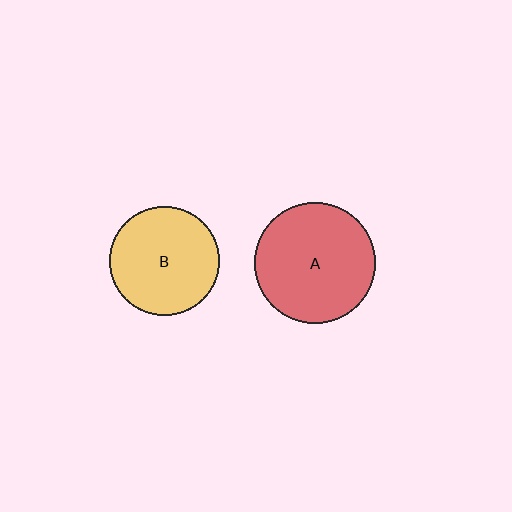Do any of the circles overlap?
No, none of the circles overlap.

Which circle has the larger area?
Circle A (red).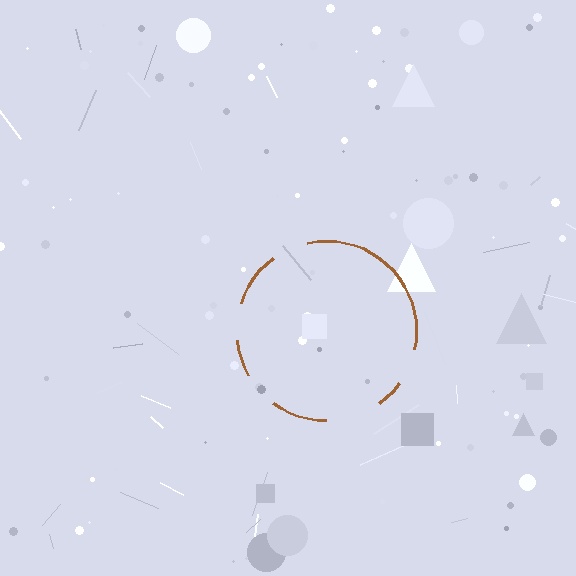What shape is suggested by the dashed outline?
The dashed outline suggests a circle.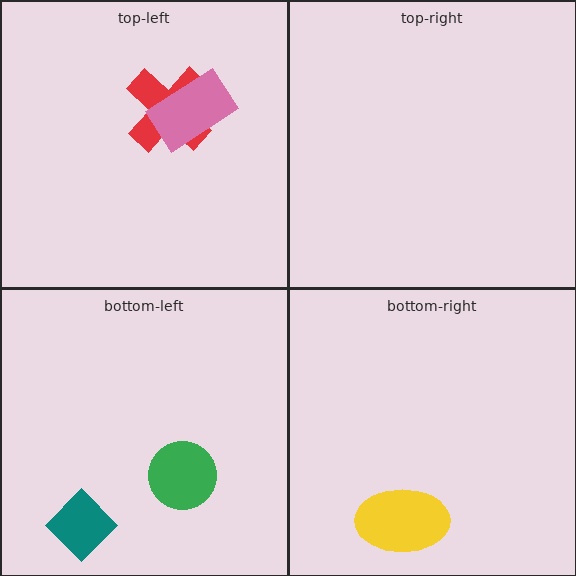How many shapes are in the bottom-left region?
2.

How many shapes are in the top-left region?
2.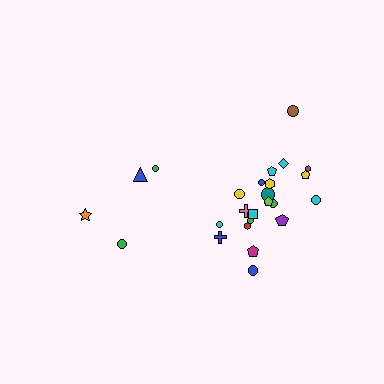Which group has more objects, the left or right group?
The right group.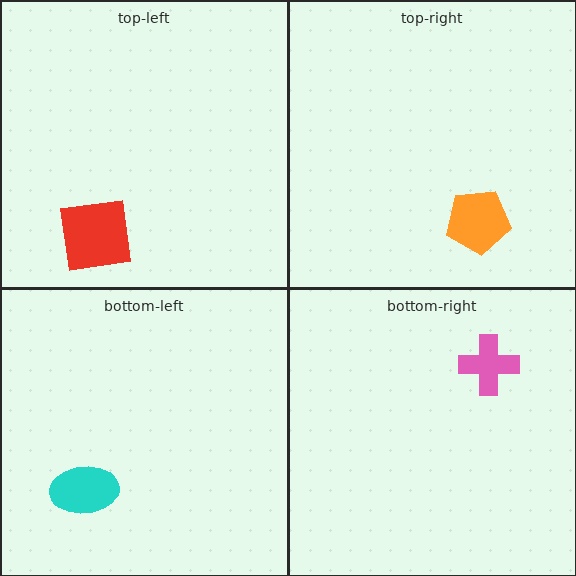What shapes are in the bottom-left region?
The cyan ellipse.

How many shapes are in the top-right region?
1.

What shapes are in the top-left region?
The red square.